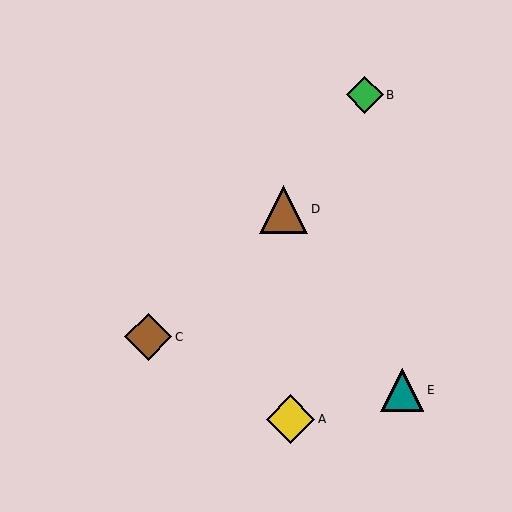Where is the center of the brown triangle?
The center of the brown triangle is at (284, 210).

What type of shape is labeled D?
Shape D is a brown triangle.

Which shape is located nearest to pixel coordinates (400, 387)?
The teal triangle (labeled E) at (402, 390) is nearest to that location.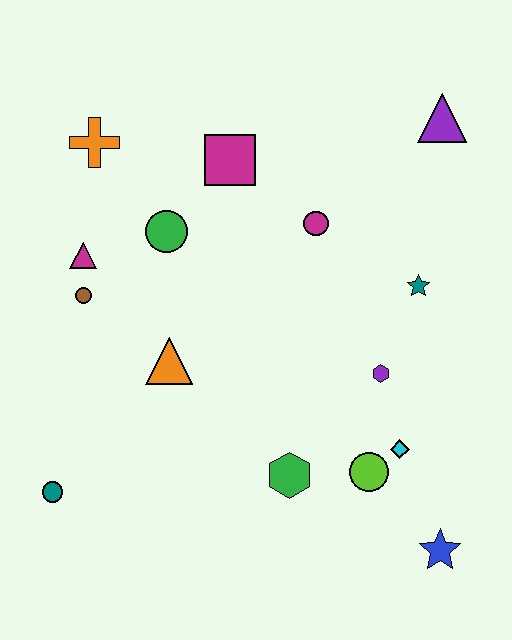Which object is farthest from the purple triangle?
The teal circle is farthest from the purple triangle.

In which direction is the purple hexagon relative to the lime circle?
The purple hexagon is above the lime circle.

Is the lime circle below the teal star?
Yes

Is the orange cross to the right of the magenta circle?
No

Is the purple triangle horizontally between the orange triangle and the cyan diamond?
No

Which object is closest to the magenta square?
The green circle is closest to the magenta square.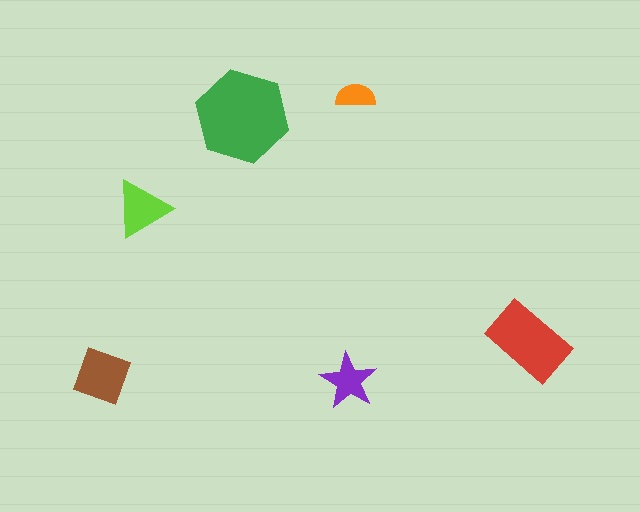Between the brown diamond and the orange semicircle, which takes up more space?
The brown diamond.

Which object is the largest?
The green hexagon.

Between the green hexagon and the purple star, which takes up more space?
The green hexagon.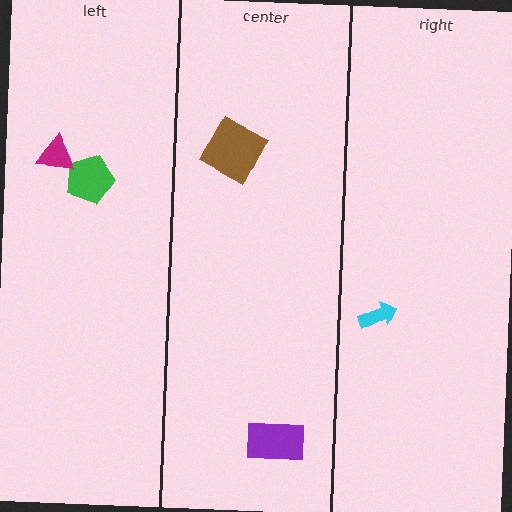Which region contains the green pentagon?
The left region.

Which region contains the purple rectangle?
The center region.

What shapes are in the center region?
The brown square, the purple rectangle.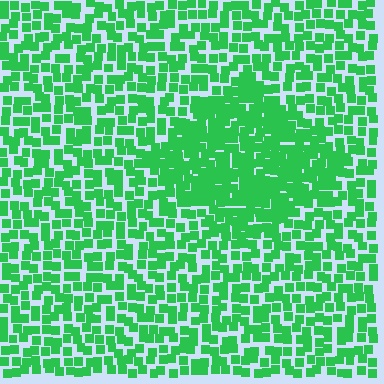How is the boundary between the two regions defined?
The boundary is defined by a change in element density (approximately 1.7x ratio). All elements are the same color, size, and shape.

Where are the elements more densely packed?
The elements are more densely packed inside the diamond boundary.